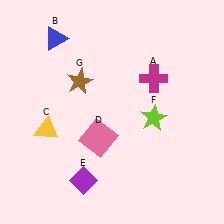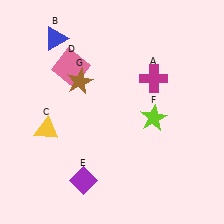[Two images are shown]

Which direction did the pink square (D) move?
The pink square (D) moved up.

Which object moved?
The pink square (D) moved up.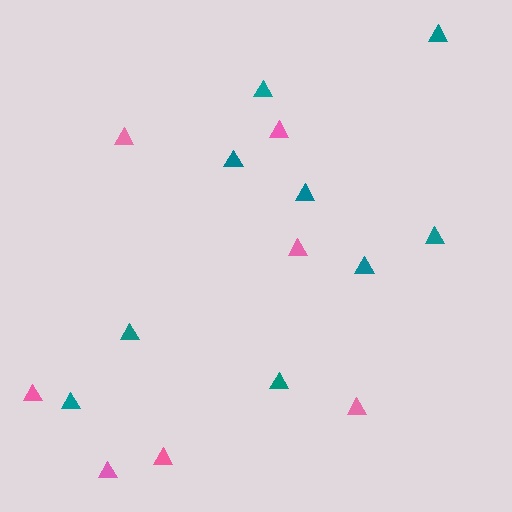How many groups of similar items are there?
There are 2 groups: one group of teal triangles (9) and one group of pink triangles (7).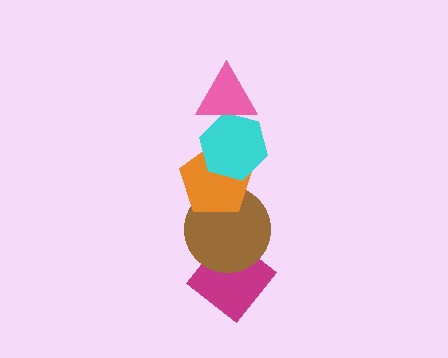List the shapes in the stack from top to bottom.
From top to bottom: the pink triangle, the cyan hexagon, the orange pentagon, the brown circle, the magenta diamond.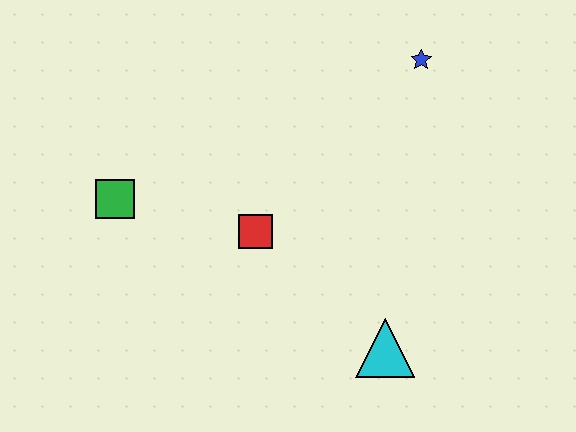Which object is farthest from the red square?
The blue star is farthest from the red square.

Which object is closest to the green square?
The red square is closest to the green square.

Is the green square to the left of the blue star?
Yes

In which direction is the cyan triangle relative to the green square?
The cyan triangle is to the right of the green square.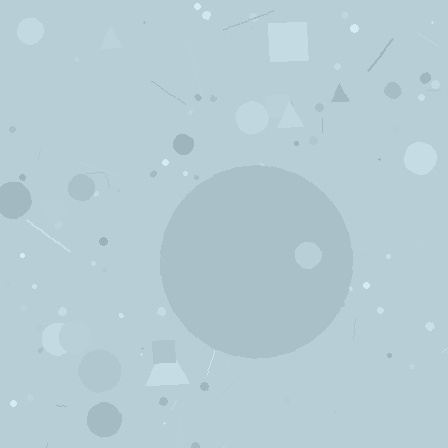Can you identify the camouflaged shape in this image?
The camouflaged shape is a circle.